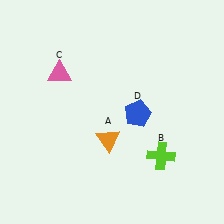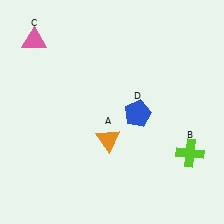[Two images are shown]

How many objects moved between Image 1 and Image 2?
2 objects moved between the two images.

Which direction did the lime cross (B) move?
The lime cross (B) moved right.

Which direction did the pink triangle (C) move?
The pink triangle (C) moved up.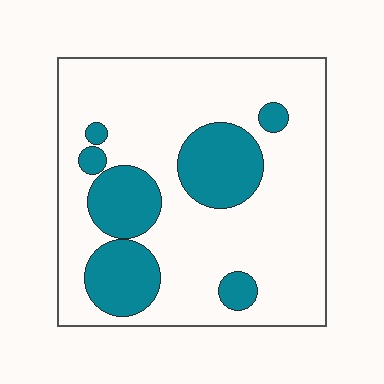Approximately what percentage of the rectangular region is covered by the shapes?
Approximately 25%.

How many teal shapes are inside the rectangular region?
7.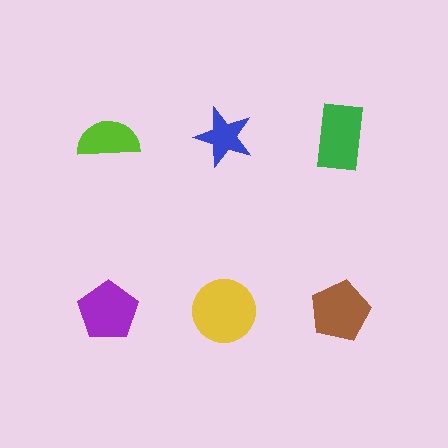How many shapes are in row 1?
3 shapes.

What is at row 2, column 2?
A yellow circle.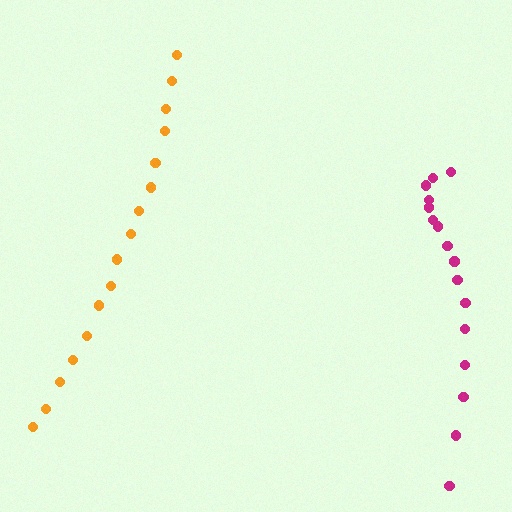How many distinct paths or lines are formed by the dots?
There are 2 distinct paths.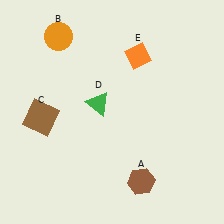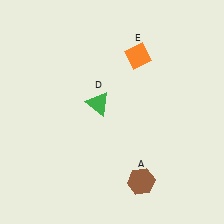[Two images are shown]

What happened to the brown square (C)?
The brown square (C) was removed in Image 2. It was in the bottom-left area of Image 1.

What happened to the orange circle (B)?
The orange circle (B) was removed in Image 2. It was in the top-left area of Image 1.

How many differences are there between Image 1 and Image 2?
There are 2 differences between the two images.